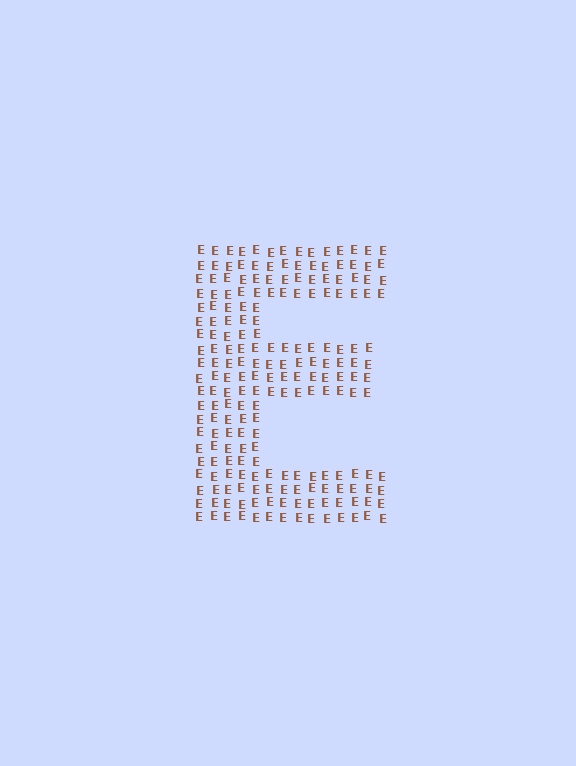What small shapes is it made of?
It is made of small letter E's.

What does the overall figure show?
The overall figure shows the letter E.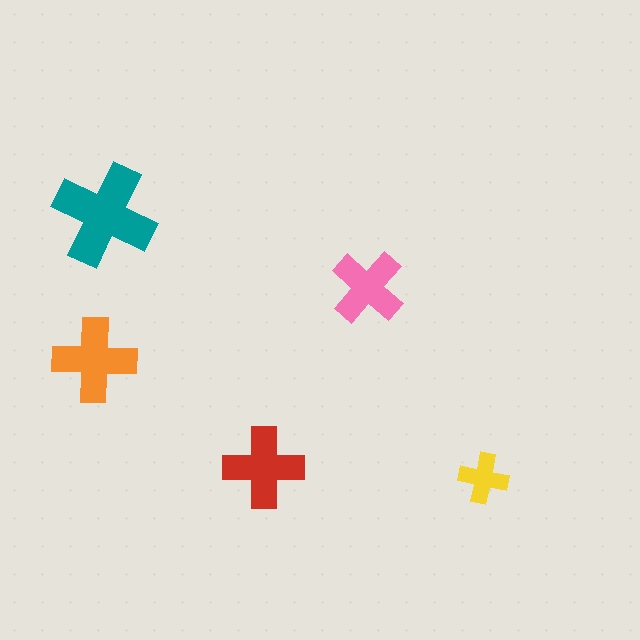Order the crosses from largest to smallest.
the teal one, the orange one, the red one, the pink one, the yellow one.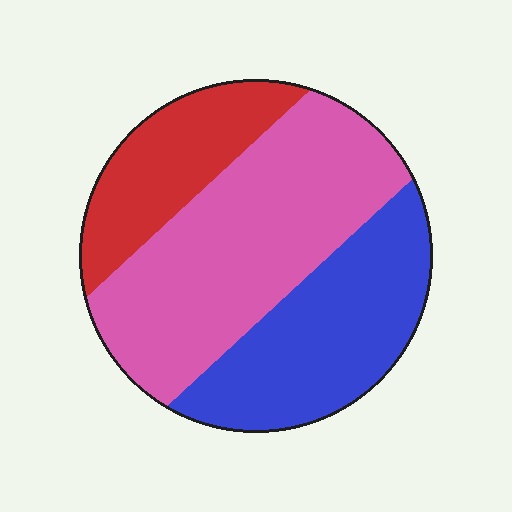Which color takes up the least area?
Red, at roughly 20%.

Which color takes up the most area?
Pink, at roughly 45%.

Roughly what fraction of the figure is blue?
Blue takes up about one third (1/3) of the figure.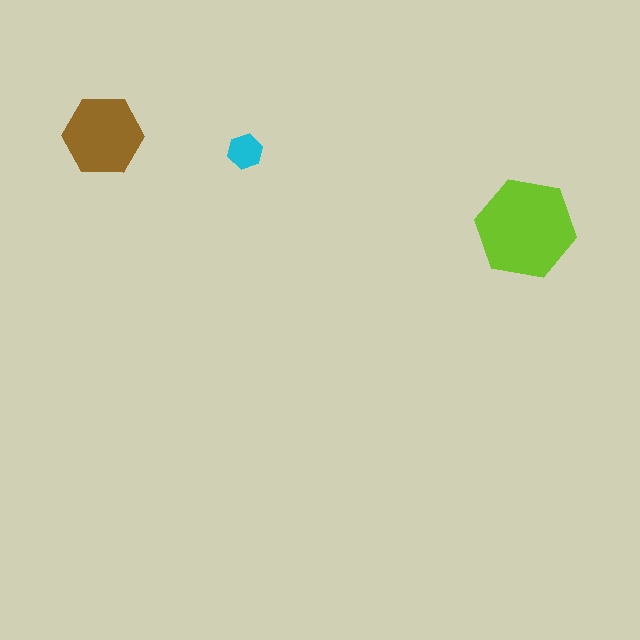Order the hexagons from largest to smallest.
the lime one, the brown one, the cyan one.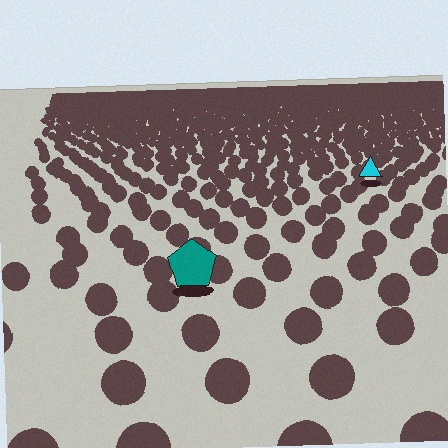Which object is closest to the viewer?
The teal pentagon is closest. The texture marks near it are larger and more spread out.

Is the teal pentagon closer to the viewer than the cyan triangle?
Yes. The teal pentagon is closer — you can tell from the texture gradient: the ground texture is coarser near it.